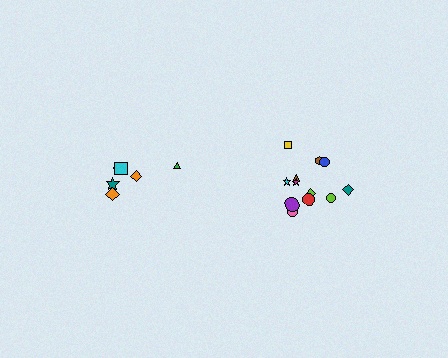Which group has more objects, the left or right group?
The right group.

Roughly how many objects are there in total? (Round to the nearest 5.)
Roughly 20 objects in total.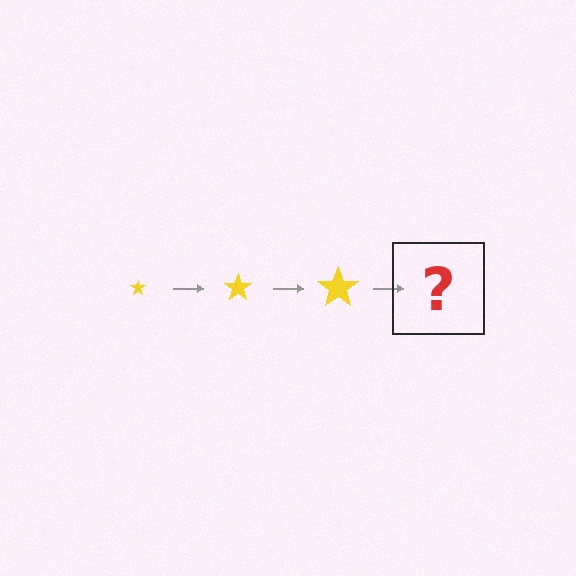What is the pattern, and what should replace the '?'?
The pattern is that the star gets progressively larger each step. The '?' should be a yellow star, larger than the previous one.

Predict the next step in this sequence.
The next step is a yellow star, larger than the previous one.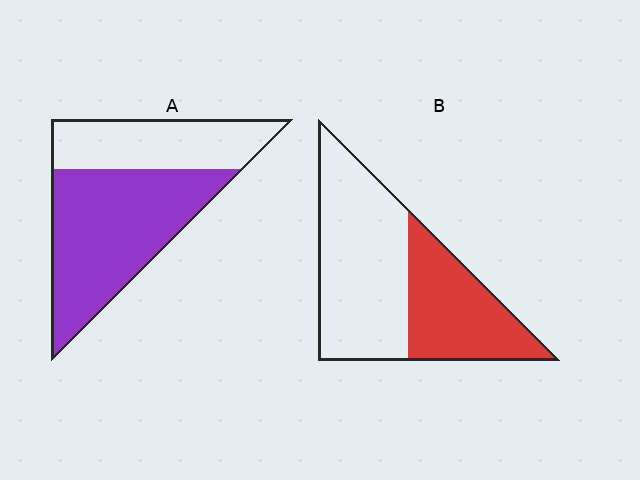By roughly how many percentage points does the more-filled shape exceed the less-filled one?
By roughly 25 percentage points (A over B).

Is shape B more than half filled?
No.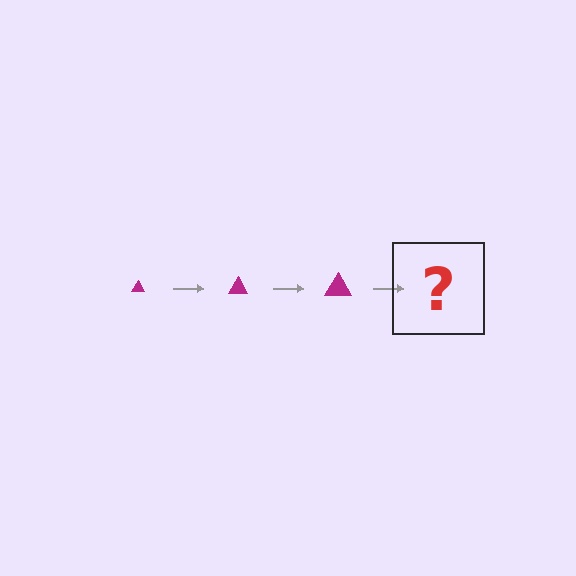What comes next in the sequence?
The next element should be a magenta triangle, larger than the previous one.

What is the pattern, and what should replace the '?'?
The pattern is that the triangle gets progressively larger each step. The '?' should be a magenta triangle, larger than the previous one.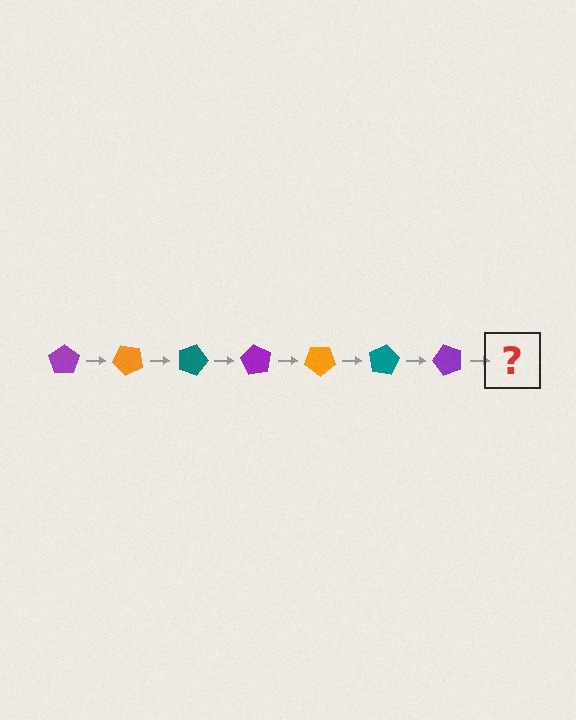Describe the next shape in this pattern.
It should be an orange pentagon, rotated 315 degrees from the start.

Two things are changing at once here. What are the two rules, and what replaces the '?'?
The two rules are that it rotates 45 degrees each step and the color cycles through purple, orange, and teal. The '?' should be an orange pentagon, rotated 315 degrees from the start.